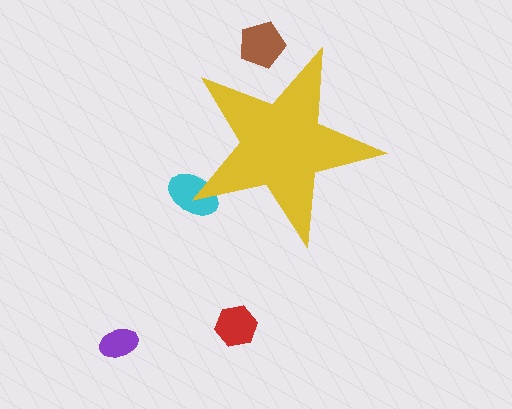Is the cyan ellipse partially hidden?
Yes, the cyan ellipse is partially hidden behind the yellow star.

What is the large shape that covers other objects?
A yellow star.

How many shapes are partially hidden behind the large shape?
2 shapes are partially hidden.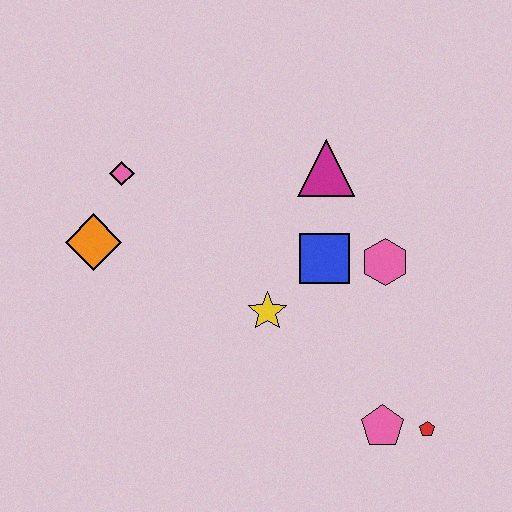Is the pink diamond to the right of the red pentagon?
No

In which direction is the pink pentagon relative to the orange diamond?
The pink pentagon is to the right of the orange diamond.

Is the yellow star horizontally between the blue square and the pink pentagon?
No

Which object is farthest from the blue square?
The orange diamond is farthest from the blue square.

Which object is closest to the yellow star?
The blue square is closest to the yellow star.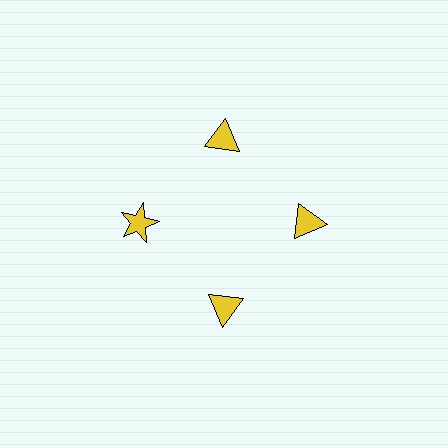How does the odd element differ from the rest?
It has a different shape: star instead of triangle.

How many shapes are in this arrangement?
There are 4 shapes arranged in a ring pattern.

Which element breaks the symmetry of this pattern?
The yellow star at roughly the 9 o'clock position breaks the symmetry. All other shapes are yellow triangles.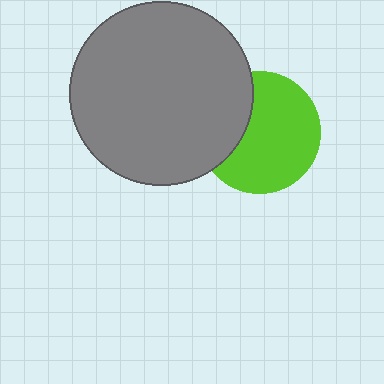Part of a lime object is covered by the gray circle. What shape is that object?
It is a circle.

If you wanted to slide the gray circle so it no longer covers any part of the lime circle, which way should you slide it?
Slide it left — that is the most direct way to separate the two shapes.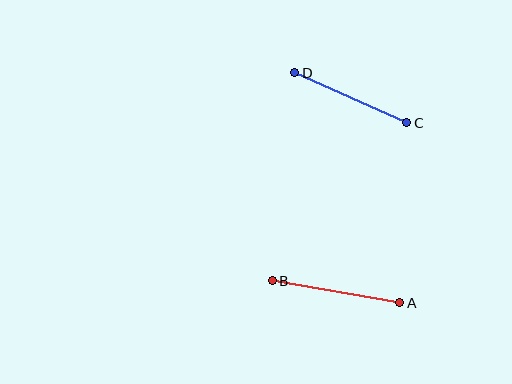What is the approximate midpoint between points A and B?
The midpoint is at approximately (336, 292) pixels.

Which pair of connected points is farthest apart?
Points A and B are farthest apart.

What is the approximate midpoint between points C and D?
The midpoint is at approximately (351, 98) pixels.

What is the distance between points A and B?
The distance is approximately 129 pixels.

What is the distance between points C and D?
The distance is approximately 122 pixels.